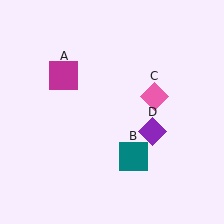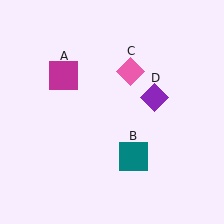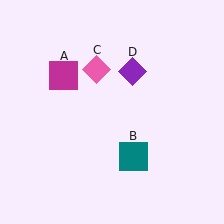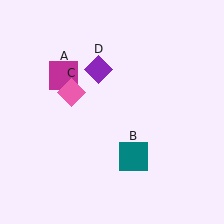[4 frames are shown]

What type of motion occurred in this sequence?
The pink diamond (object C), purple diamond (object D) rotated counterclockwise around the center of the scene.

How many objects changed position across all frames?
2 objects changed position: pink diamond (object C), purple diamond (object D).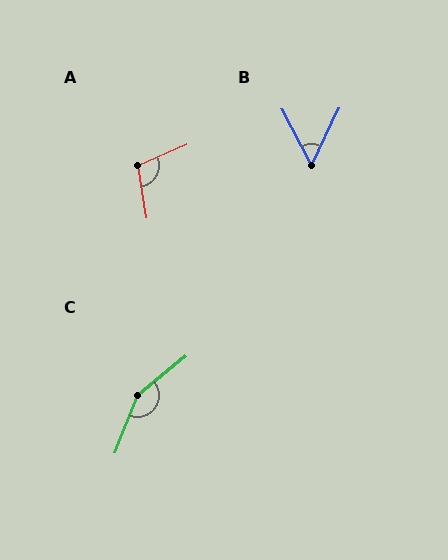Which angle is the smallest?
B, at approximately 53 degrees.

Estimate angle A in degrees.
Approximately 104 degrees.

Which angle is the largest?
C, at approximately 151 degrees.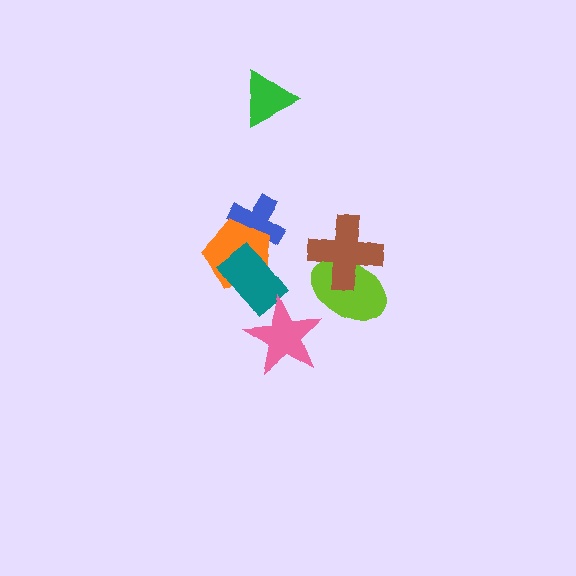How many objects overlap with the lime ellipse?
1 object overlaps with the lime ellipse.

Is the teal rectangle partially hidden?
Yes, it is partially covered by another shape.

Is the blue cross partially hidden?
Yes, it is partially covered by another shape.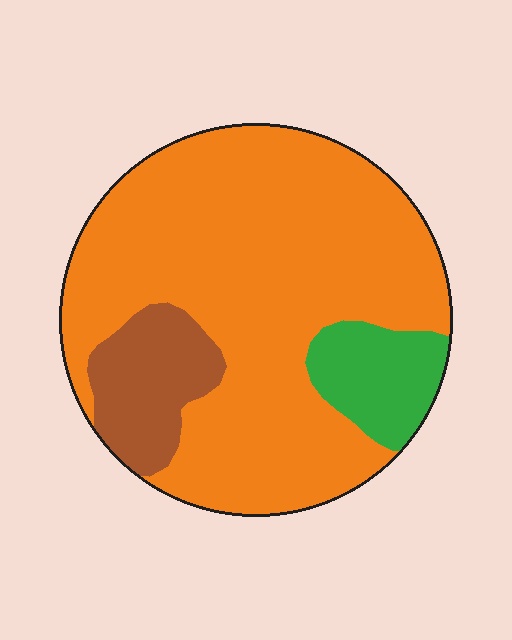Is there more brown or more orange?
Orange.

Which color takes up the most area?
Orange, at roughly 75%.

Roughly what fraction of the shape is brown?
Brown covers around 15% of the shape.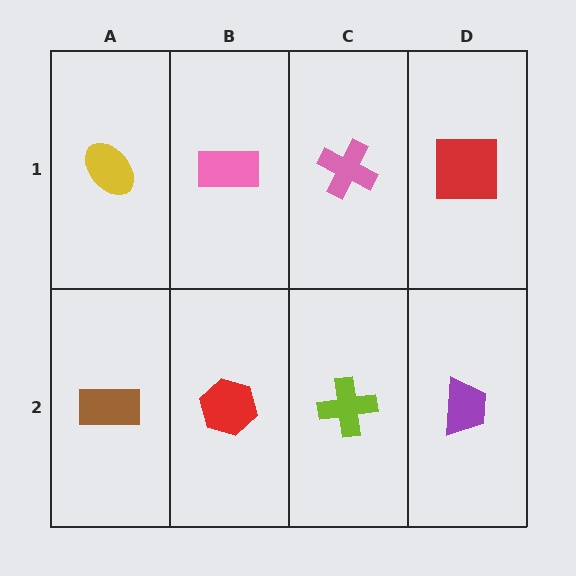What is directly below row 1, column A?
A brown rectangle.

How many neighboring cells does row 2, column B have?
3.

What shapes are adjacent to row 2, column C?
A pink cross (row 1, column C), a red hexagon (row 2, column B), a purple trapezoid (row 2, column D).